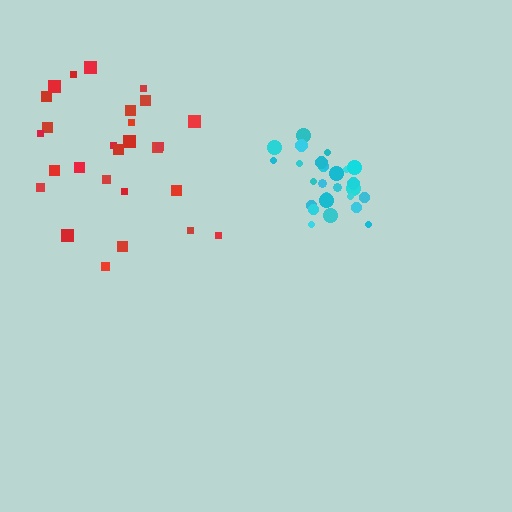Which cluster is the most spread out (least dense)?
Red.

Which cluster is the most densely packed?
Cyan.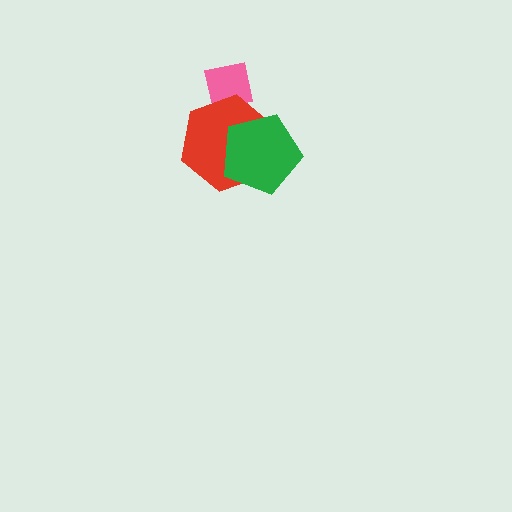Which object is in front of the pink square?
The red hexagon is in front of the pink square.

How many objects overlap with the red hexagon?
2 objects overlap with the red hexagon.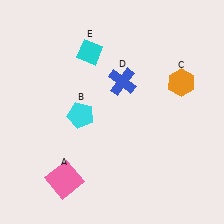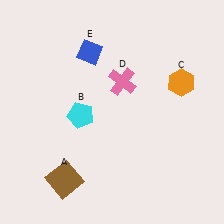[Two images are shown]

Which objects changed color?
A changed from pink to brown. D changed from blue to pink. E changed from cyan to blue.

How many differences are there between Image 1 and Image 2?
There are 3 differences between the two images.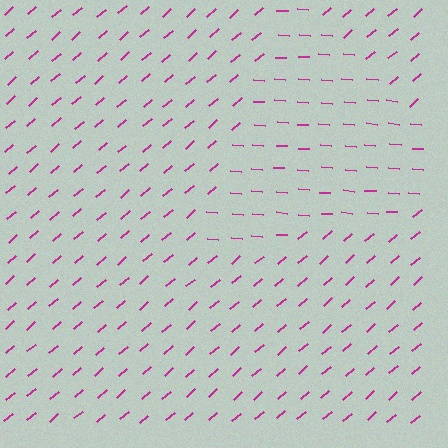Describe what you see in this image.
The image is filled with small magenta line segments. A triangle region in the image has lines oriented differently from the surrounding lines, creating a visible texture boundary.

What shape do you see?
I see a triangle.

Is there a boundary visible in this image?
Yes, there is a texture boundary formed by a change in line orientation.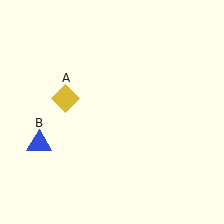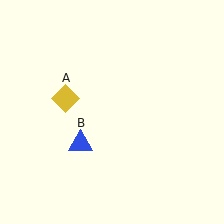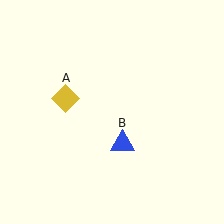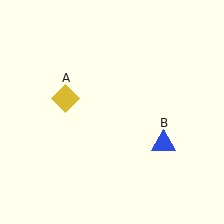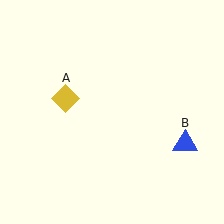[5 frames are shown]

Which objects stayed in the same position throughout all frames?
Yellow diamond (object A) remained stationary.